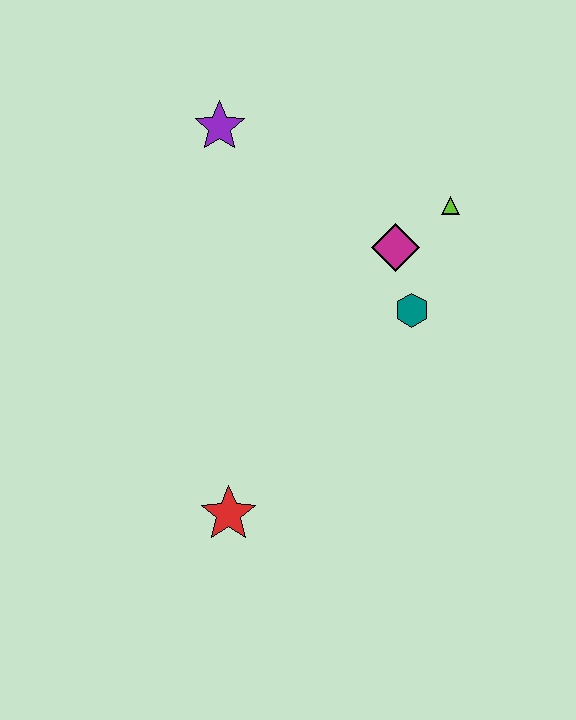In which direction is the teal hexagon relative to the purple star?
The teal hexagon is to the right of the purple star.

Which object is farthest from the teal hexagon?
The red star is farthest from the teal hexagon.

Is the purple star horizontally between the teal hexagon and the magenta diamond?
No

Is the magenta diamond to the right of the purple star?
Yes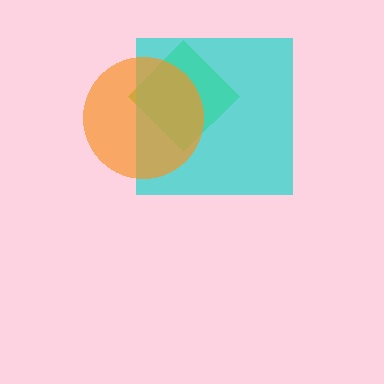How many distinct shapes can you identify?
There are 3 distinct shapes: a lime diamond, a cyan square, an orange circle.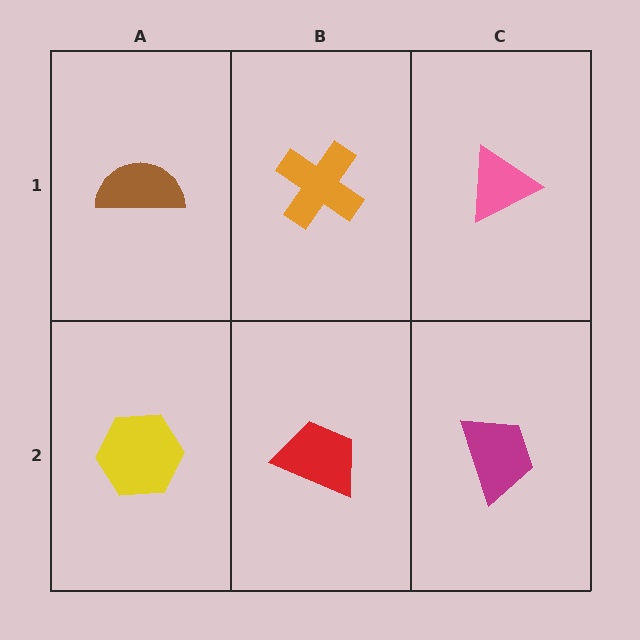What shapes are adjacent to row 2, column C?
A pink triangle (row 1, column C), a red trapezoid (row 2, column B).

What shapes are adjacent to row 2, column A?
A brown semicircle (row 1, column A), a red trapezoid (row 2, column B).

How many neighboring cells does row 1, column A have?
2.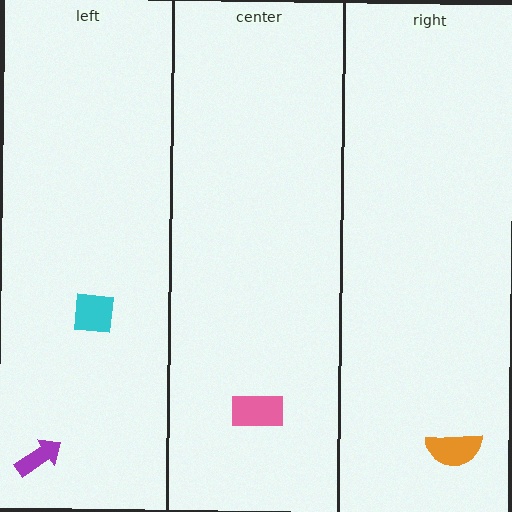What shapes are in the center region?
The pink rectangle.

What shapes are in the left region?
The purple arrow, the cyan square.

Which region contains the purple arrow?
The left region.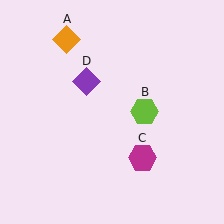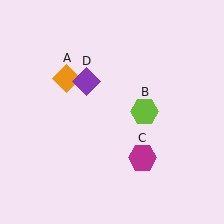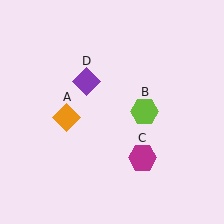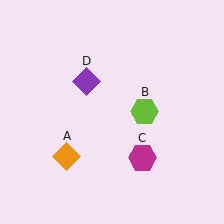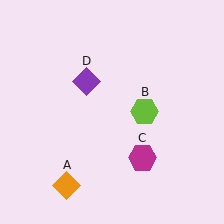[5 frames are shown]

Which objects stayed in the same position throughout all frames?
Lime hexagon (object B) and magenta hexagon (object C) and purple diamond (object D) remained stationary.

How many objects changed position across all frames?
1 object changed position: orange diamond (object A).